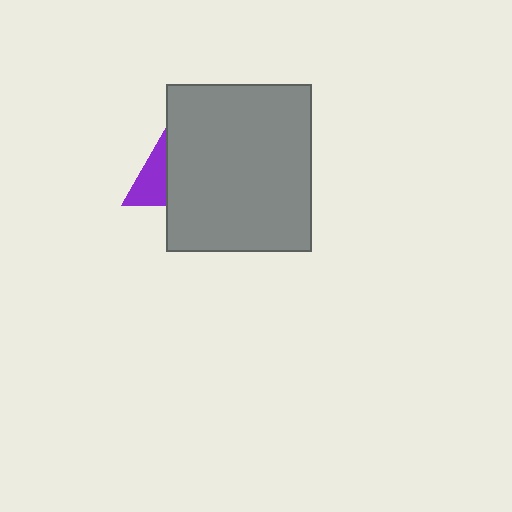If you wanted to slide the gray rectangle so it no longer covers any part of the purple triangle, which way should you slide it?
Slide it right — that is the most direct way to separate the two shapes.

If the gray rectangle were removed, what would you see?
You would see the complete purple triangle.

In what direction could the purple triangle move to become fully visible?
The purple triangle could move left. That would shift it out from behind the gray rectangle entirely.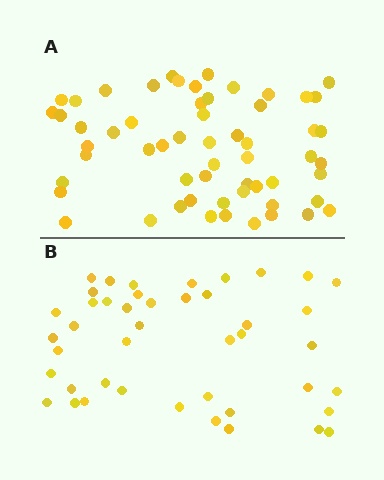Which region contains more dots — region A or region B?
Region A (the top region) has more dots.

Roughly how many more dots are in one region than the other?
Region A has approximately 15 more dots than region B.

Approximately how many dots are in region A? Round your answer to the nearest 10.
About 60 dots. (The exact count is 58, which rounds to 60.)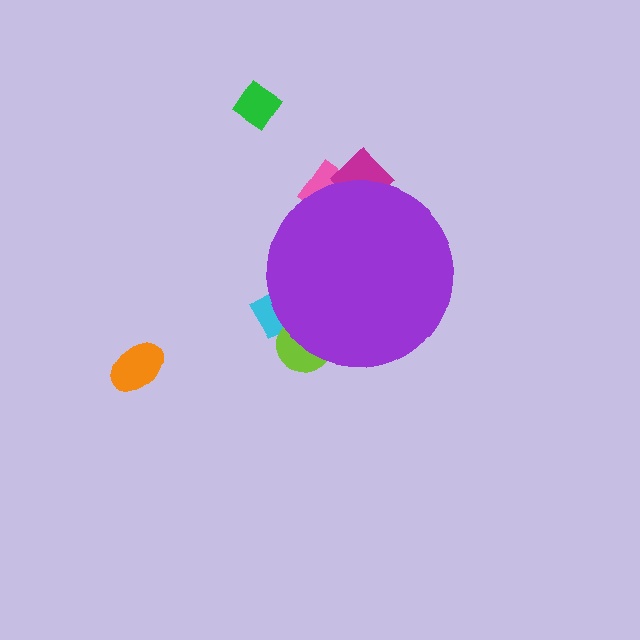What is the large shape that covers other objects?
A purple circle.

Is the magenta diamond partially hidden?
Yes, the magenta diamond is partially hidden behind the purple circle.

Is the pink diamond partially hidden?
Yes, the pink diamond is partially hidden behind the purple circle.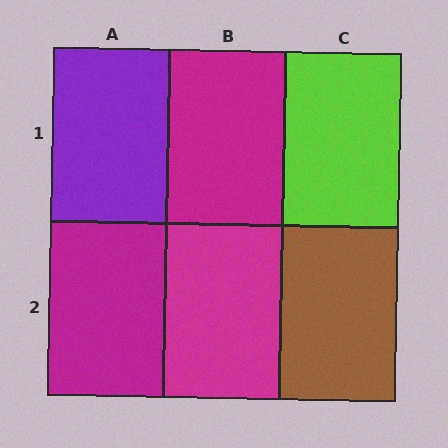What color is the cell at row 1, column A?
Purple.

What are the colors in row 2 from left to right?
Magenta, magenta, brown.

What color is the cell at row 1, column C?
Lime.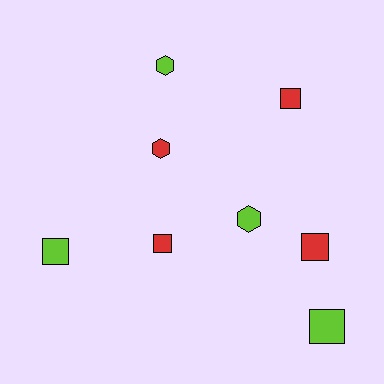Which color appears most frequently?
Lime, with 4 objects.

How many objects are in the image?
There are 8 objects.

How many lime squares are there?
There are 2 lime squares.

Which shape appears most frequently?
Square, with 5 objects.